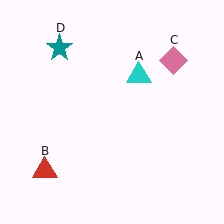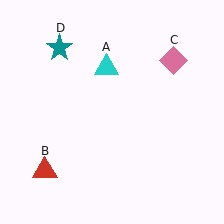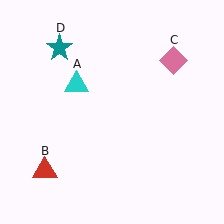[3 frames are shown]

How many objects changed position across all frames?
1 object changed position: cyan triangle (object A).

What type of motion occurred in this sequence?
The cyan triangle (object A) rotated counterclockwise around the center of the scene.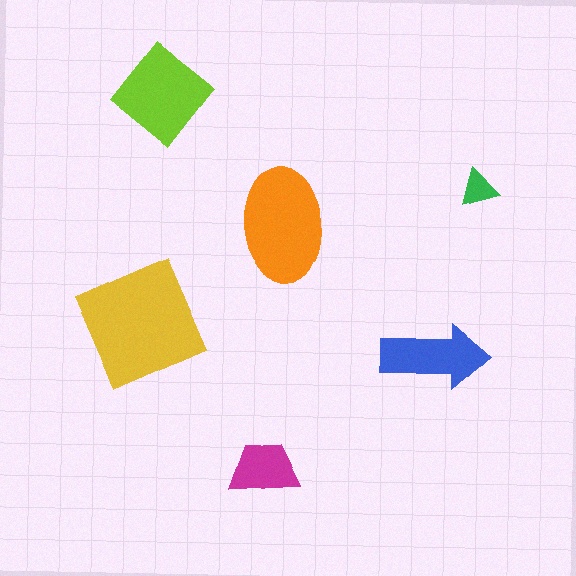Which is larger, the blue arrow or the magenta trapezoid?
The blue arrow.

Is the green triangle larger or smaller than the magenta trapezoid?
Smaller.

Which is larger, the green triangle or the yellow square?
The yellow square.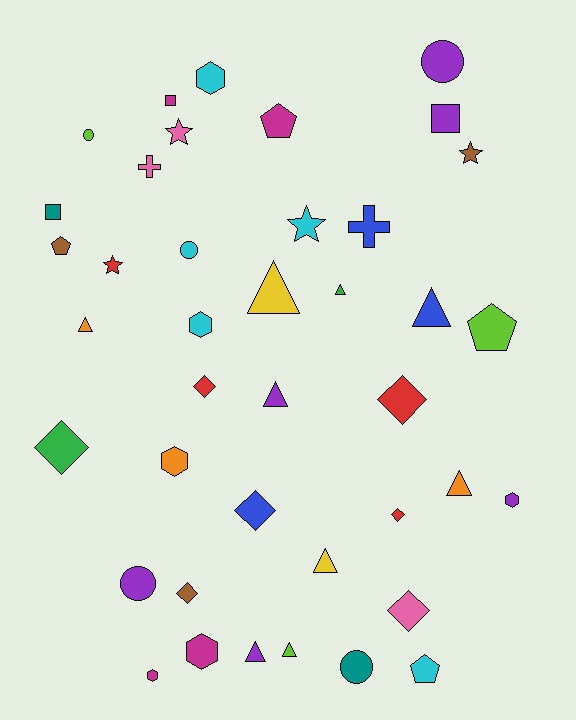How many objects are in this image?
There are 40 objects.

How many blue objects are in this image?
There are 3 blue objects.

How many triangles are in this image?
There are 9 triangles.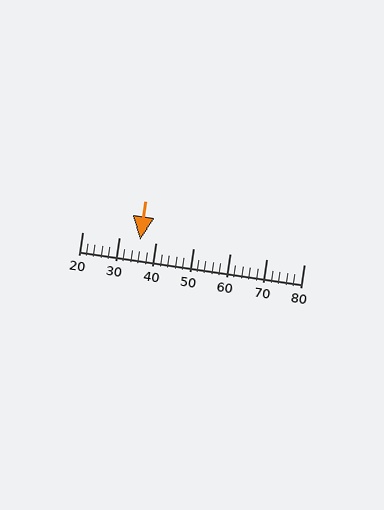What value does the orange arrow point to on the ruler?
The orange arrow points to approximately 36.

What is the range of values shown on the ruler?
The ruler shows values from 20 to 80.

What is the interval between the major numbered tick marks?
The major tick marks are spaced 10 units apart.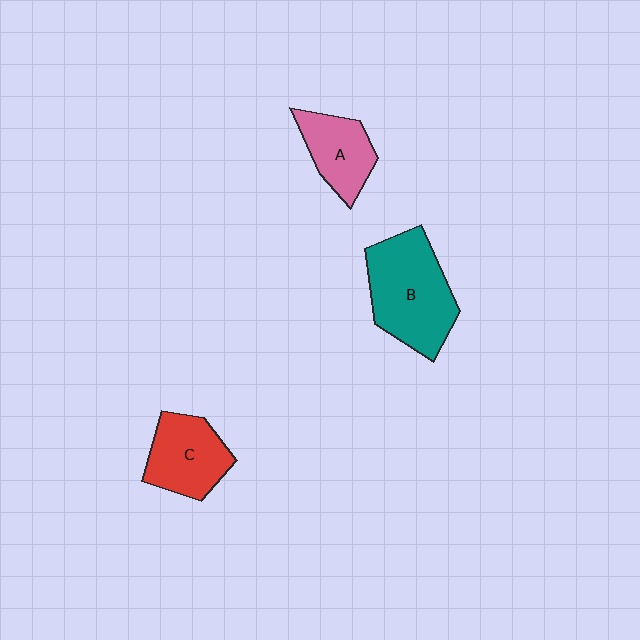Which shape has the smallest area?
Shape A (pink).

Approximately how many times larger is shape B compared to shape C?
Approximately 1.5 times.